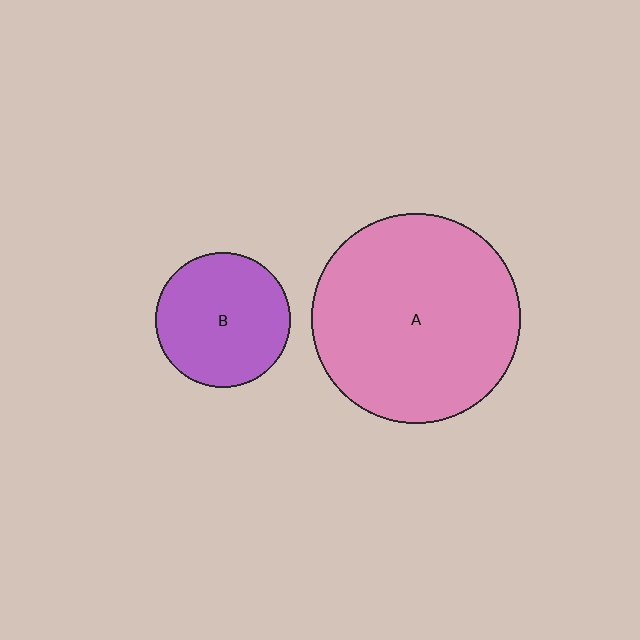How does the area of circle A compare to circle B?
Approximately 2.4 times.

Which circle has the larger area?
Circle A (pink).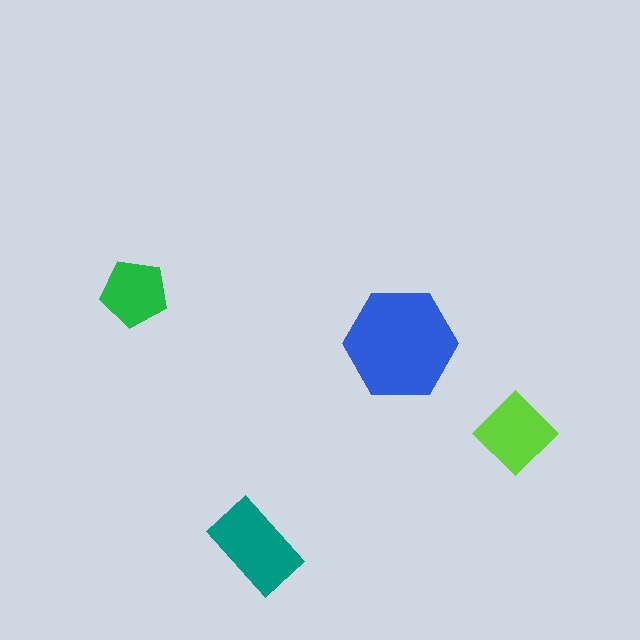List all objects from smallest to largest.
The green pentagon, the lime diamond, the teal rectangle, the blue hexagon.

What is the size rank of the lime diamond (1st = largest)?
3rd.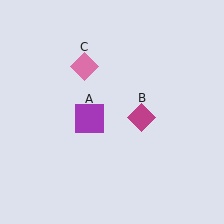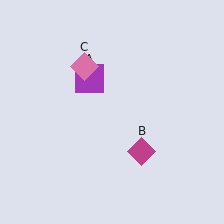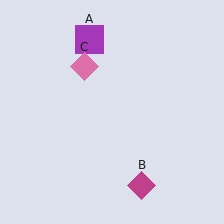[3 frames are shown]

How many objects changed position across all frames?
2 objects changed position: purple square (object A), magenta diamond (object B).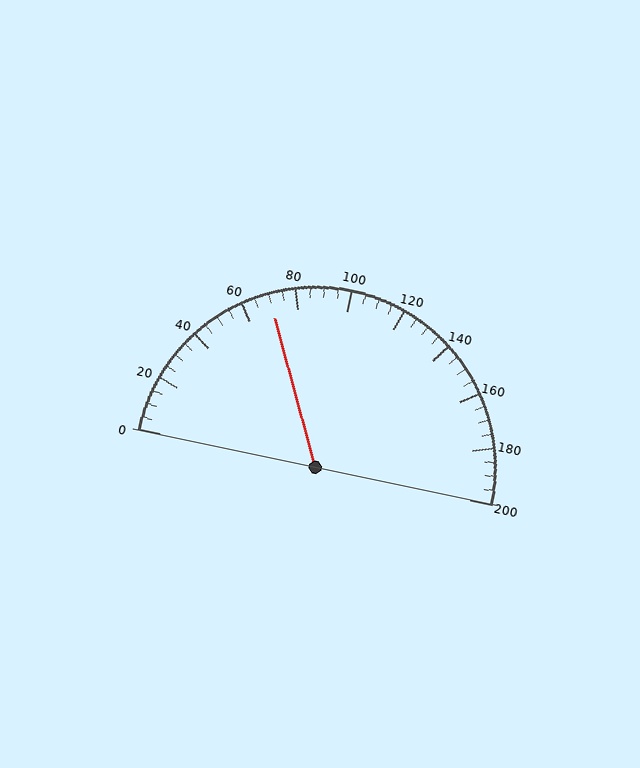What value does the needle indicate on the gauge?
The needle indicates approximately 70.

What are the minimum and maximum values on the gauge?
The gauge ranges from 0 to 200.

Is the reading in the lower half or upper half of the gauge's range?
The reading is in the lower half of the range (0 to 200).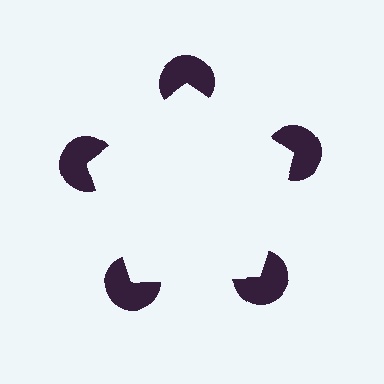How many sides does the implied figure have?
5 sides.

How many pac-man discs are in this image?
There are 5 — one at each vertex of the illusory pentagon.